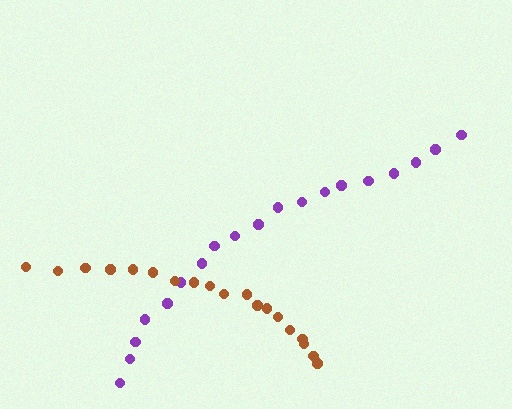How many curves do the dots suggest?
There are 2 distinct paths.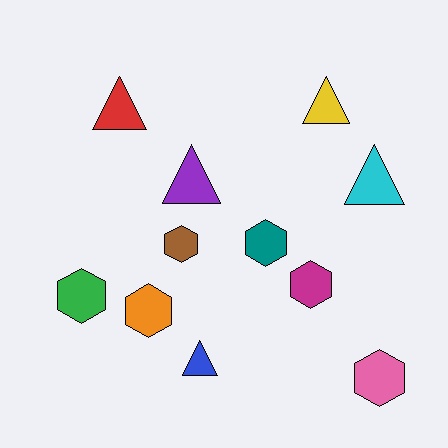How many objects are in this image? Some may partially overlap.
There are 11 objects.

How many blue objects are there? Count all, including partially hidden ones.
There is 1 blue object.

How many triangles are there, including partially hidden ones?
There are 5 triangles.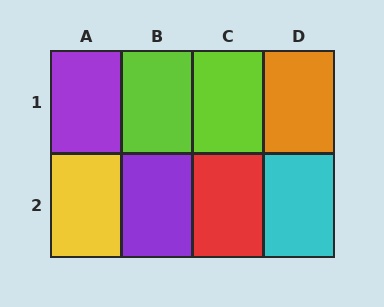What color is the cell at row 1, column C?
Lime.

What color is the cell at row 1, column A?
Purple.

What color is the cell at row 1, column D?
Orange.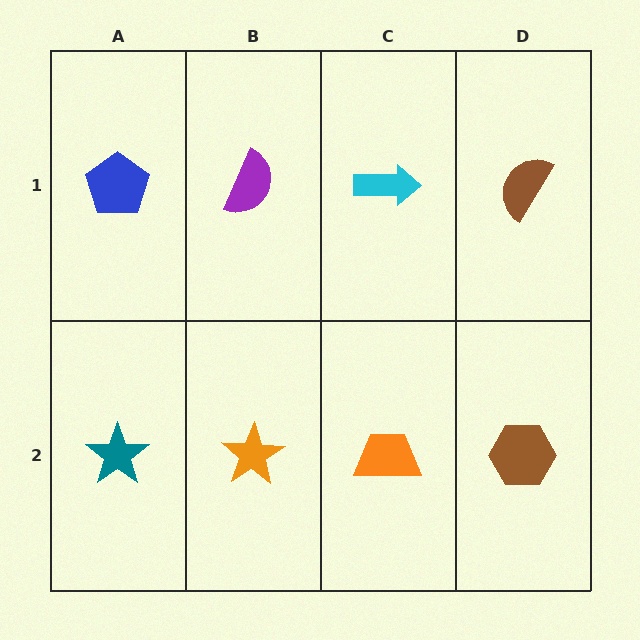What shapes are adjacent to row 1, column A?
A teal star (row 2, column A), a purple semicircle (row 1, column B).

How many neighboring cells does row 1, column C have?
3.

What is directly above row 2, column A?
A blue pentagon.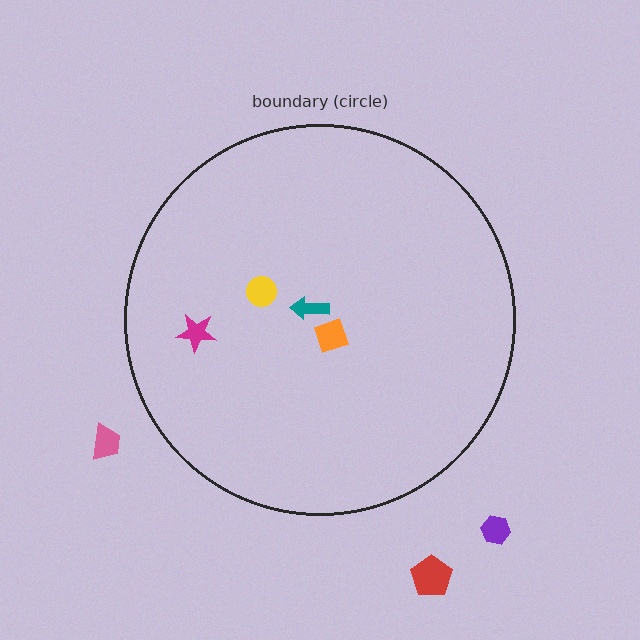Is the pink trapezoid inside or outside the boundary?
Outside.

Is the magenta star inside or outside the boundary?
Inside.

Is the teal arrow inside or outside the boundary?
Inside.